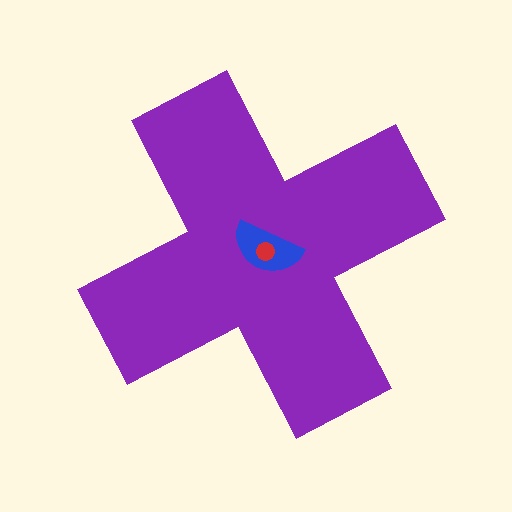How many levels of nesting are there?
3.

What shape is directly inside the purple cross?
The blue semicircle.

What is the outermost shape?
The purple cross.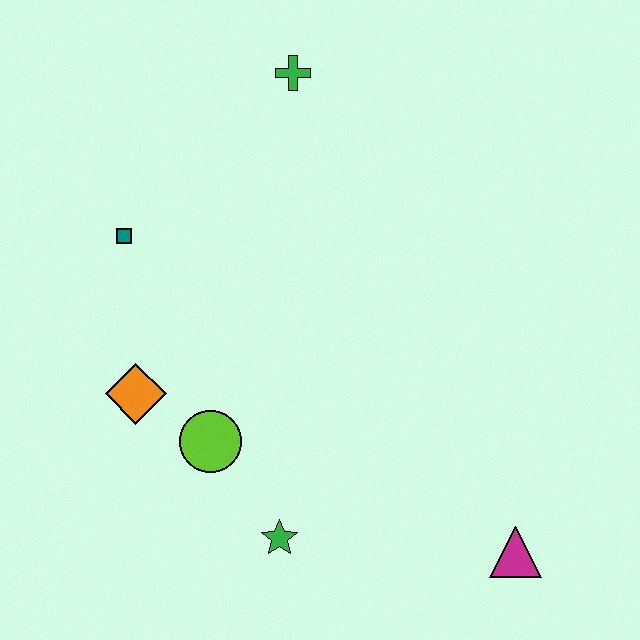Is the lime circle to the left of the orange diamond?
No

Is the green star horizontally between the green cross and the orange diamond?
Yes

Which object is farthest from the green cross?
The magenta triangle is farthest from the green cross.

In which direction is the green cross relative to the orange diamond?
The green cross is above the orange diamond.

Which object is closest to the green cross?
The teal square is closest to the green cross.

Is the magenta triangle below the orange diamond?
Yes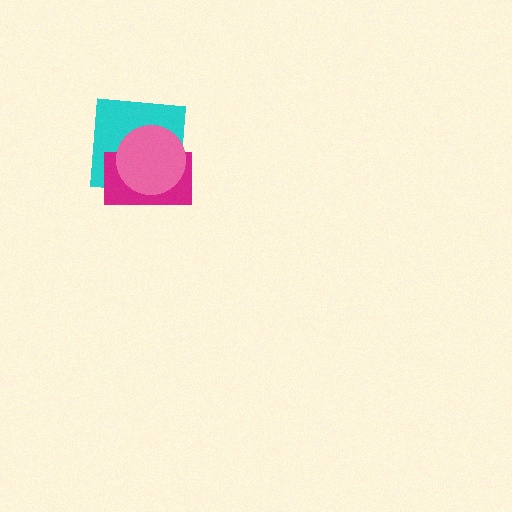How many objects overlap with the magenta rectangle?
2 objects overlap with the magenta rectangle.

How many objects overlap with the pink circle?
2 objects overlap with the pink circle.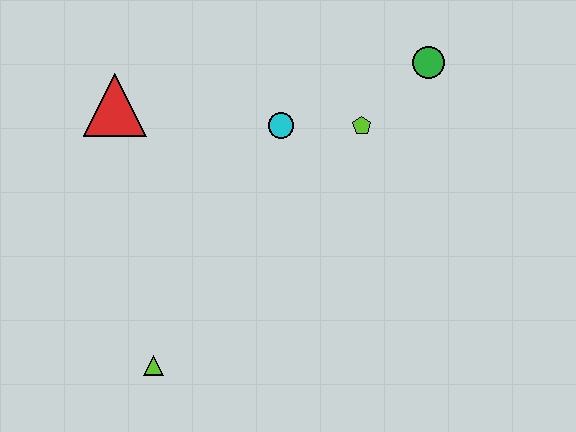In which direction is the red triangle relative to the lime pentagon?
The red triangle is to the left of the lime pentagon.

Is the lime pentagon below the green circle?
Yes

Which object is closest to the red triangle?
The cyan circle is closest to the red triangle.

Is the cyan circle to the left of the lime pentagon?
Yes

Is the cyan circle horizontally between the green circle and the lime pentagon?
No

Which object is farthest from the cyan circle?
The lime triangle is farthest from the cyan circle.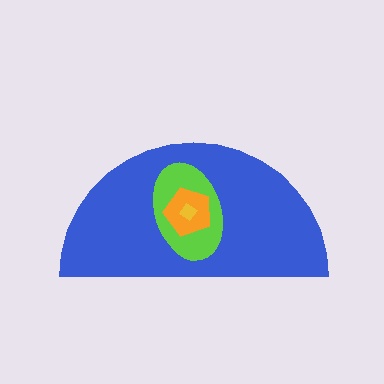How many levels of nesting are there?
4.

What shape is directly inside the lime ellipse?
The orange pentagon.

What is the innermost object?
The yellow diamond.